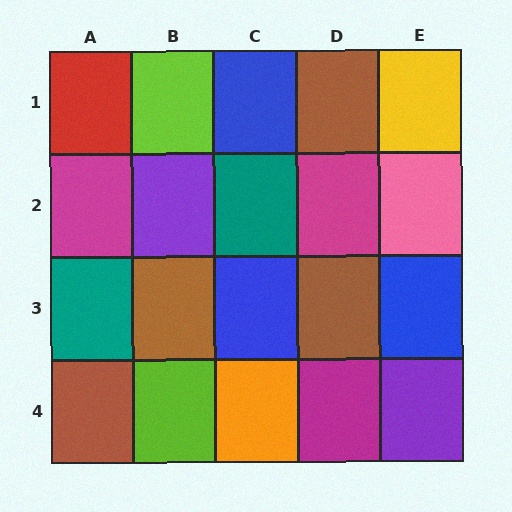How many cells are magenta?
3 cells are magenta.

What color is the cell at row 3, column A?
Teal.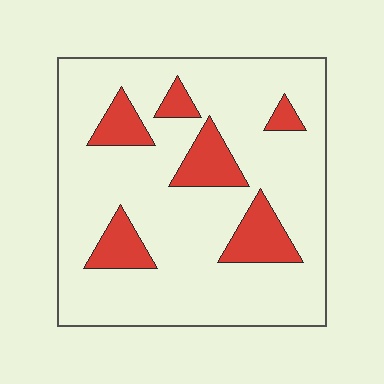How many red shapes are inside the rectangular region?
6.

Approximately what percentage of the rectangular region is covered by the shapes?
Approximately 20%.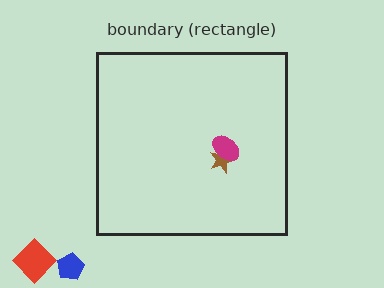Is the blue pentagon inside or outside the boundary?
Outside.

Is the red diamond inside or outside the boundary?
Outside.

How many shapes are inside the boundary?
2 inside, 2 outside.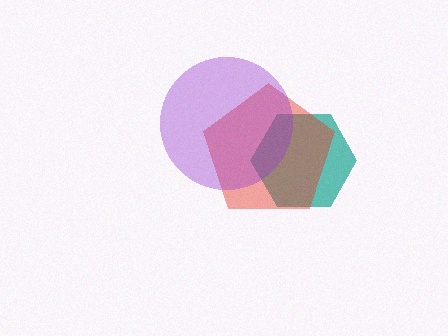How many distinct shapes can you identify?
There are 3 distinct shapes: a teal hexagon, a red pentagon, a purple circle.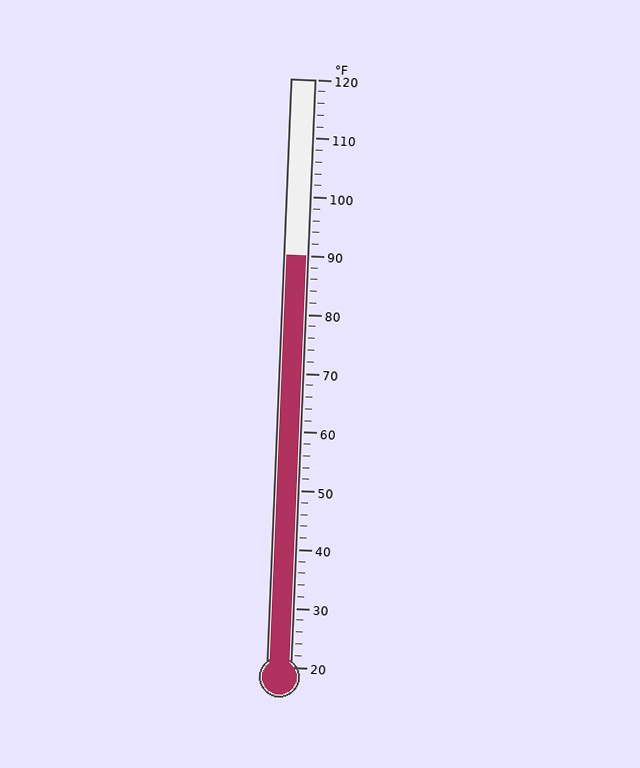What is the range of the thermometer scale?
The thermometer scale ranges from 20°F to 120°F.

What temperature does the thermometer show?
The thermometer shows approximately 90°F.